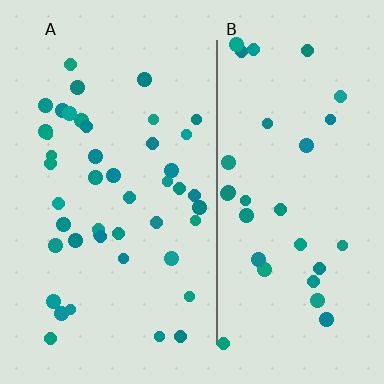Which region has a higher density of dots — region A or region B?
A (the left).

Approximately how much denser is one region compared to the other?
Approximately 1.4× — region A over region B.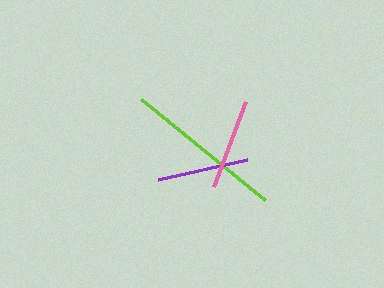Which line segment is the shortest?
The pink line is the shortest at approximately 90 pixels.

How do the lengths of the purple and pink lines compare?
The purple and pink lines are approximately the same length.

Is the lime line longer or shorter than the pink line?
The lime line is longer than the pink line.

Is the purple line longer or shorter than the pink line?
The purple line is longer than the pink line.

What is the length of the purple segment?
The purple segment is approximately 91 pixels long.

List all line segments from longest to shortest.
From longest to shortest: lime, purple, pink.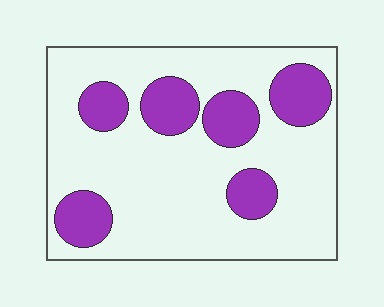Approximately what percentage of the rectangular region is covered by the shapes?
Approximately 25%.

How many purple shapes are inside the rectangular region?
6.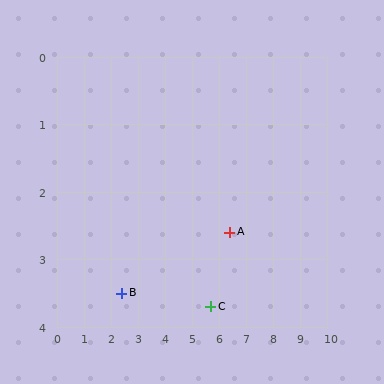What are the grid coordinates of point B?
Point B is at approximately (2.4, 3.5).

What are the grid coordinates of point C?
Point C is at approximately (5.7, 3.7).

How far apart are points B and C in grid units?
Points B and C are about 3.3 grid units apart.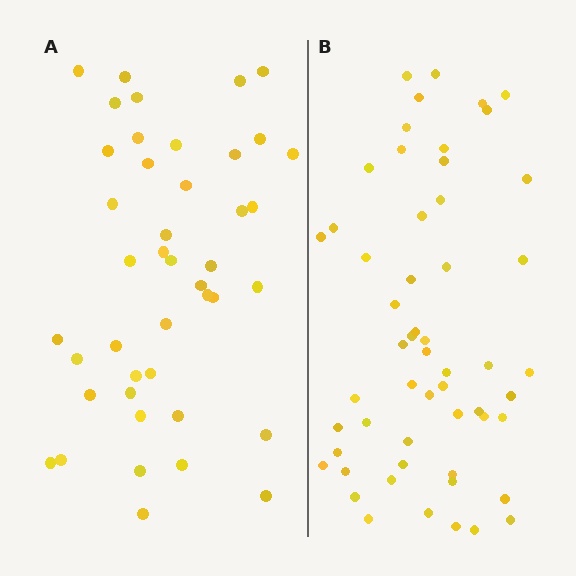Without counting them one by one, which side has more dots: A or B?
Region B (the right region) has more dots.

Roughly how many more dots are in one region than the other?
Region B has roughly 12 or so more dots than region A.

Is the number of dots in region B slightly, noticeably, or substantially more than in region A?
Region B has noticeably more, but not dramatically so. The ratio is roughly 1.3 to 1.